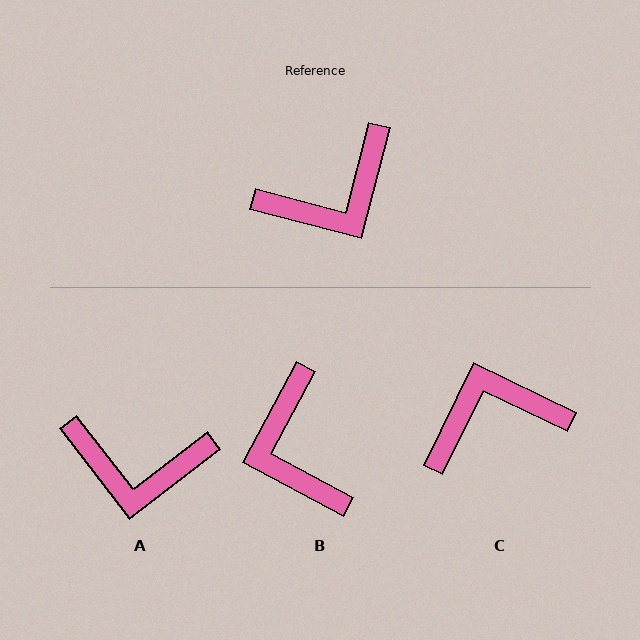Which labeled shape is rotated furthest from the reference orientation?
C, about 169 degrees away.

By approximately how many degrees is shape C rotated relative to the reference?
Approximately 169 degrees counter-clockwise.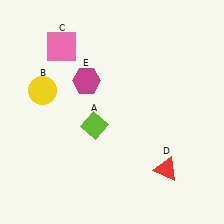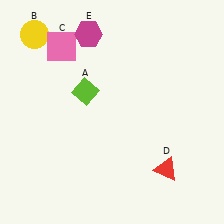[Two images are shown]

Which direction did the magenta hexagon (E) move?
The magenta hexagon (E) moved up.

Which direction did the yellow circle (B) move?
The yellow circle (B) moved up.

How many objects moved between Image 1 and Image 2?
3 objects moved between the two images.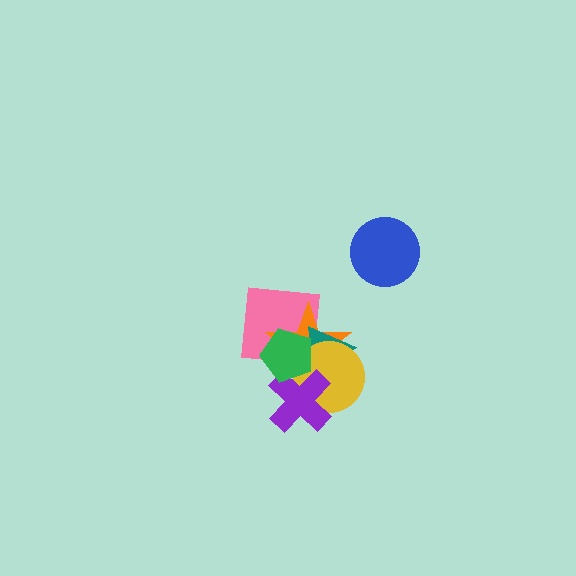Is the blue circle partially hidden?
No, no other shape covers it.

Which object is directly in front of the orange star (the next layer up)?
The teal triangle is directly in front of the orange star.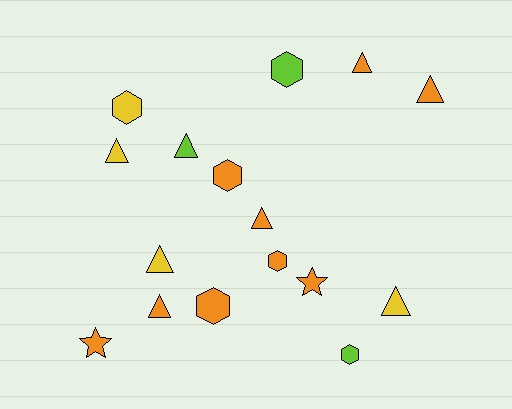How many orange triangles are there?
There are 4 orange triangles.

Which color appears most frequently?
Orange, with 9 objects.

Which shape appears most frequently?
Triangle, with 8 objects.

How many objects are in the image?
There are 16 objects.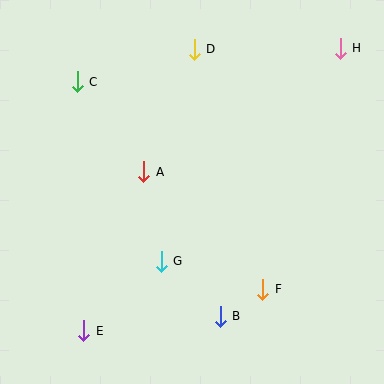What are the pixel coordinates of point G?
Point G is at (161, 261).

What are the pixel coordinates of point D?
Point D is at (194, 49).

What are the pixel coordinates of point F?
Point F is at (263, 289).